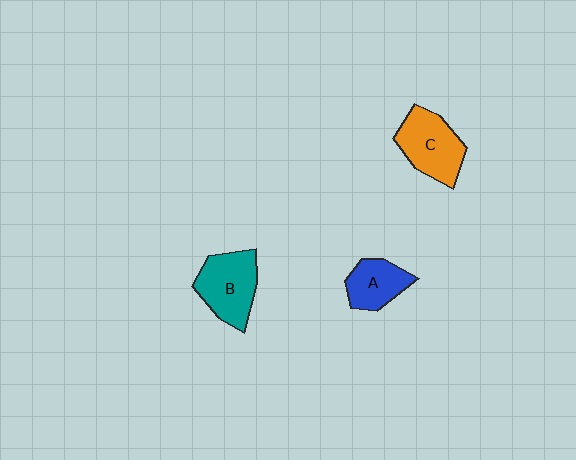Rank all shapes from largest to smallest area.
From largest to smallest: B (teal), C (orange), A (blue).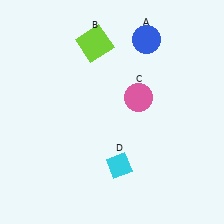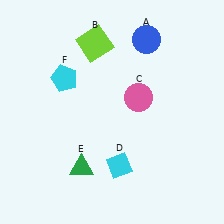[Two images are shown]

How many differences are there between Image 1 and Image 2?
There are 2 differences between the two images.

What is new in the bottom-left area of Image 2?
A green triangle (E) was added in the bottom-left area of Image 2.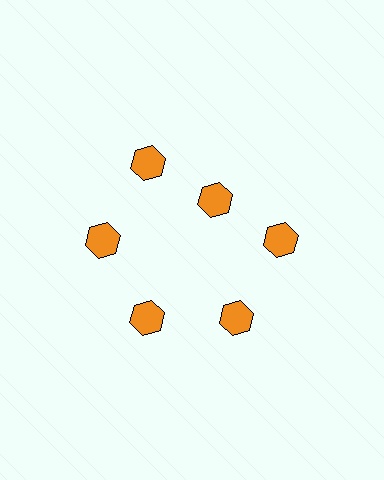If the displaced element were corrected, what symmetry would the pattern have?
It would have 6-fold rotational symmetry — the pattern would map onto itself every 60 degrees.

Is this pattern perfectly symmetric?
No. The 6 orange hexagons are arranged in a ring, but one element near the 1 o'clock position is pulled inward toward the center, breaking the 6-fold rotational symmetry.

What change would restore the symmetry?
The symmetry would be restored by moving it outward, back onto the ring so that all 6 hexagons sit at equal angles and equal distance from the center.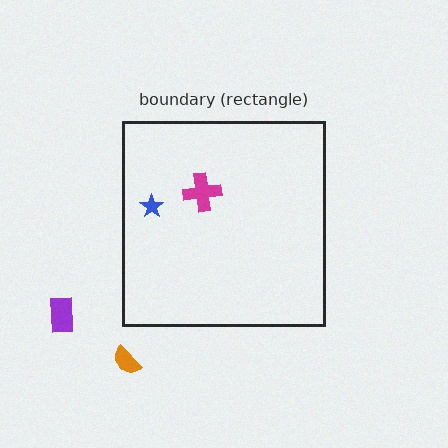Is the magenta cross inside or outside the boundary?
Inside.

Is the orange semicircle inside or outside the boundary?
Outside.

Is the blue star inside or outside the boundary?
Inside.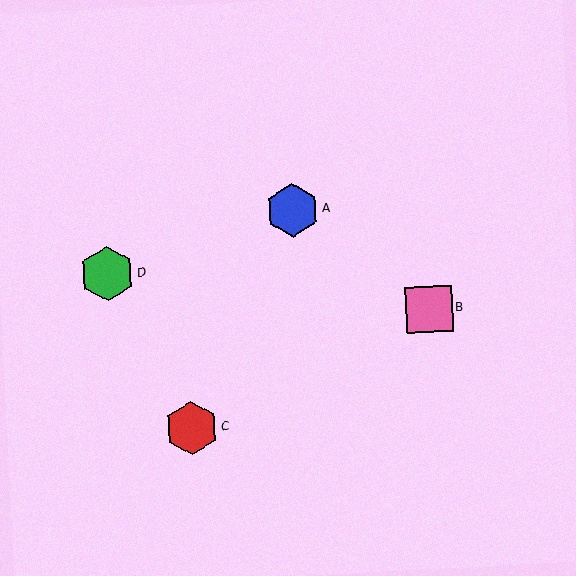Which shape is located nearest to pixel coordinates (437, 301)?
The pink square (labeled B) at (429, 309) is nearest to that location.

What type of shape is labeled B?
Shape B is a pink square.